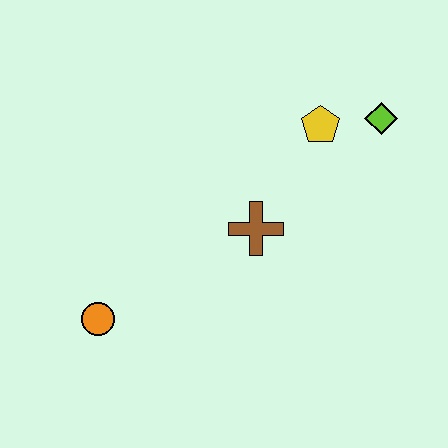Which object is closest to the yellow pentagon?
The lime diamond is closest to the yellow pentagon.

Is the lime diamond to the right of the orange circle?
Yes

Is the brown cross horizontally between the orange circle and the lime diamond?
Yes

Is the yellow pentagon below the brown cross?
No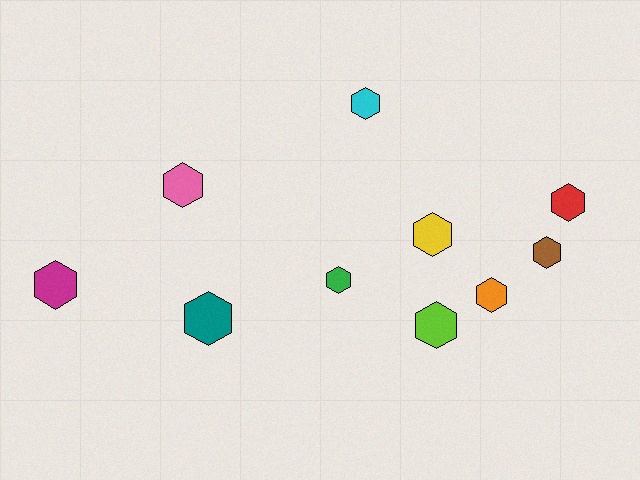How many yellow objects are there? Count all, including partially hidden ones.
There is 1 yellow object.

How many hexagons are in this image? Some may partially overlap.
There are 10 hexagons.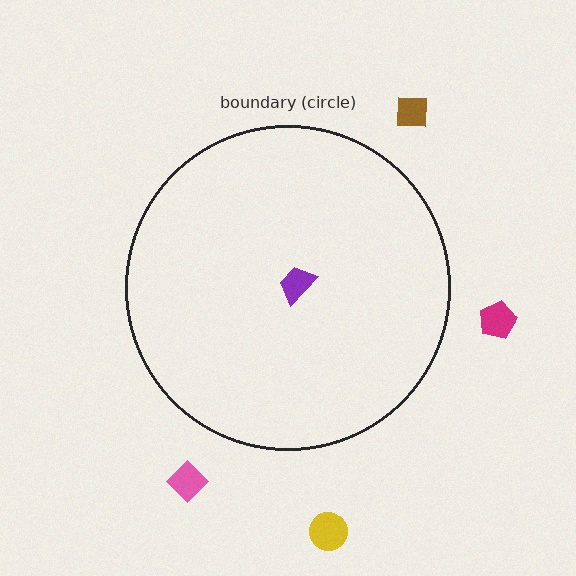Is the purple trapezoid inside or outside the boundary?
Inside.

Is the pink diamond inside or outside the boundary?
Outside.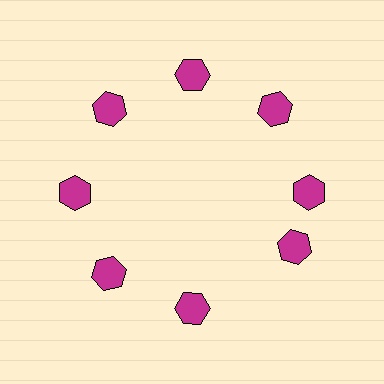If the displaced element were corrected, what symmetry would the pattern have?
It would have 8-fold rotational symmetry — the pattern would map onto itself every 45 degrees.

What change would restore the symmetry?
The symmetry would be restored by rotating it back into even spacing with its neighbors so that all 8 hexagons sit at equal angles and equal distance from the center.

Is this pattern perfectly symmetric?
No. The 8 magenta hexagons are arranged in a ring, but one element near the 4 o'clock position is rotated out of alignment along the ring, breaking the 8-fold rotational symmetry.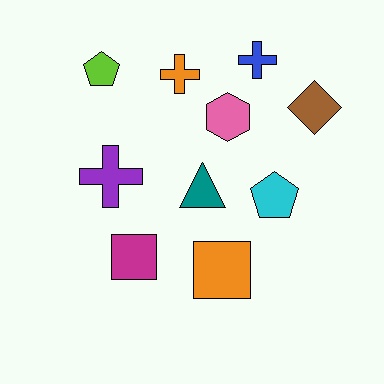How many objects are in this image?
There are 10 objects.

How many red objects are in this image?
There are no red objects.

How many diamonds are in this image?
There is 1 diamond.